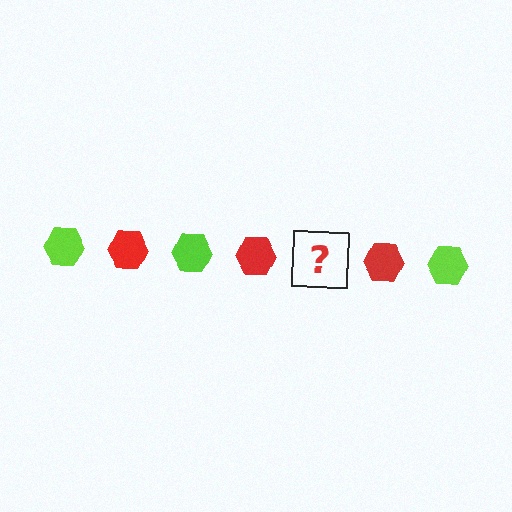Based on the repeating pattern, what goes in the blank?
The blank should be a lime hexagon.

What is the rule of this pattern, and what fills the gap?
The rule is that the pattern cycles through lime, red hexagons. The gap should be filled with a lime hexagon.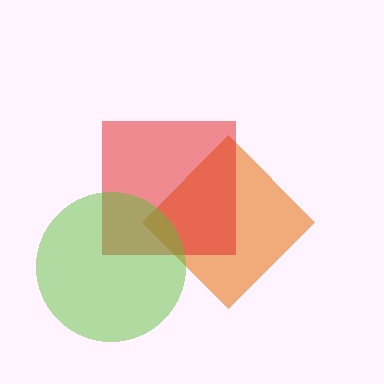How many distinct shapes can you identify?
There are 3 distinct shapes: an orange diamond, a red square, a lime circle.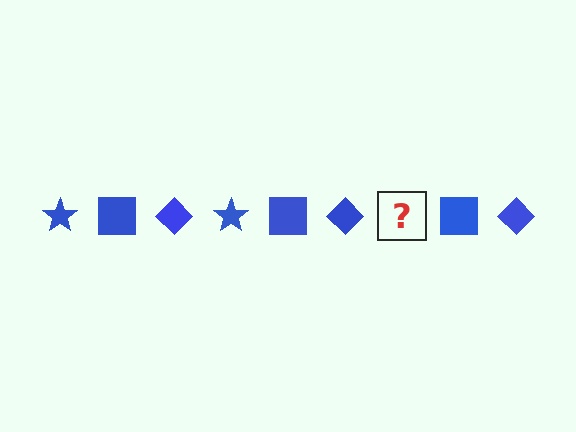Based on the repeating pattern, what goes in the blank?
The blank should be a blue star.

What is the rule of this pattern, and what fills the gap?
The rule is that the pattern cycles through star, square, diamond shapes in blue. The gap should be filled with a blue star.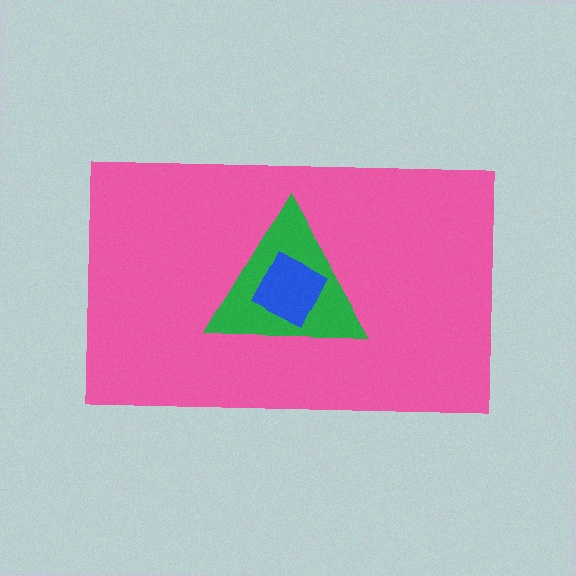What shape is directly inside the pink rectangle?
The green triangle.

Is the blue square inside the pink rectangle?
Yes.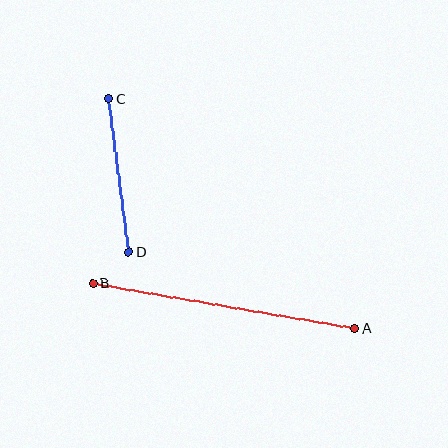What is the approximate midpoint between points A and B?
The midpoint is at approximately (224, 306) pixels.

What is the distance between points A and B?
The distance is approximately 266 pixels.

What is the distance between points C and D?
The distance is approximately 154 pixels.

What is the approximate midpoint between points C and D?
The midpoint is at approximately (119, 175) pixels.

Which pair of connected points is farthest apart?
Points A and B are farthest apart.